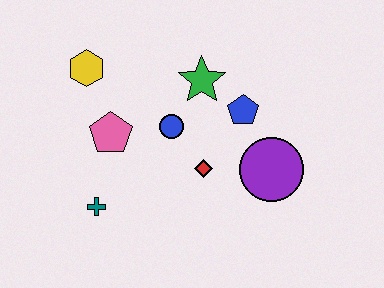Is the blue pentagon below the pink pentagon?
No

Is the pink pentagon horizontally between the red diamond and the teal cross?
Yes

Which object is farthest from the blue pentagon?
The teal cross is farthest from the blue pentagon.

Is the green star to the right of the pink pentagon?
Yes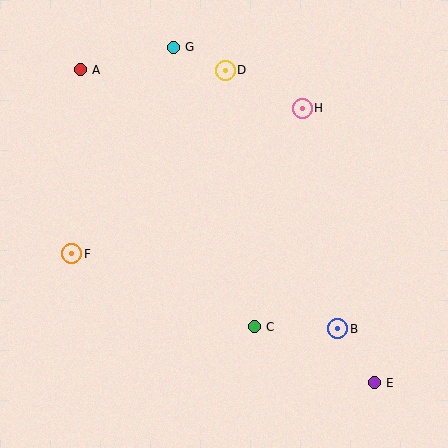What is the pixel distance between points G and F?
The distance between G and F is 230 pixels.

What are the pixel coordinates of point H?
Point H is at (302, 108).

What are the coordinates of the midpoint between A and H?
The midpoint between A and H is at (191, 89).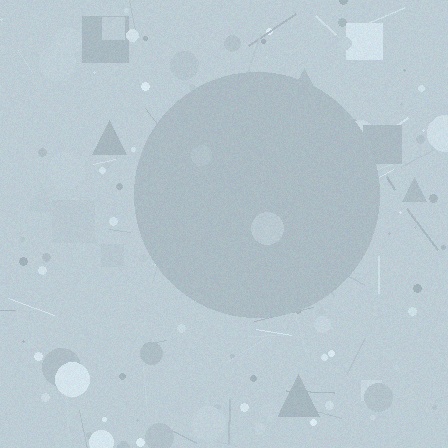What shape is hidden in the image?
A circle is hidden in the image.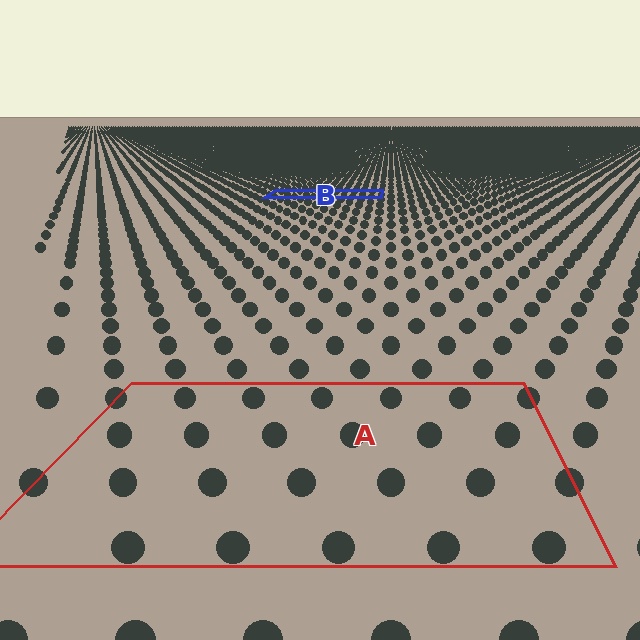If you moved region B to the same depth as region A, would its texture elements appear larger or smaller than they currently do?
They would appear larger. At a closer depth, the same texture elements are projected at a bigger on-screen size.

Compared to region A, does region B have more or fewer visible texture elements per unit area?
Region B has more texture elements per unit area — they are packed more densely because it is farther away.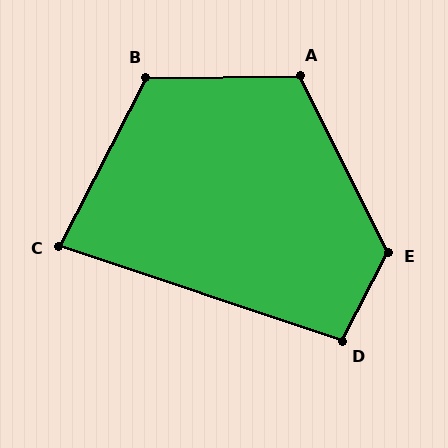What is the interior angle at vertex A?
Approximately 116 degrees (obtuse).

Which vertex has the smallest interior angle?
C, at approximately 81 degrees.